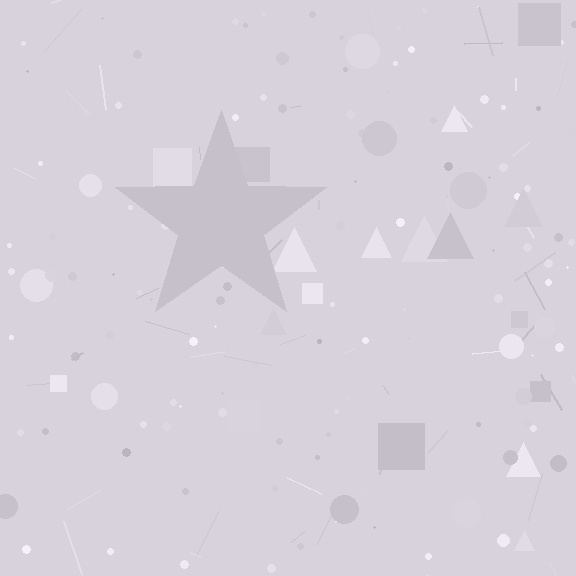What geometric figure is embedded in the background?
A star is embedded in the background.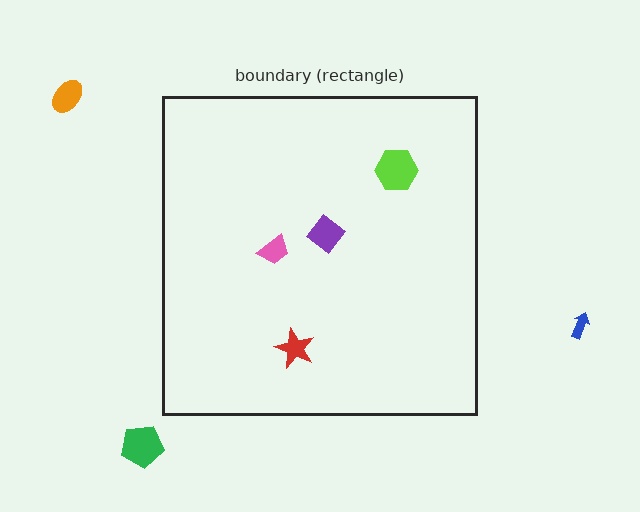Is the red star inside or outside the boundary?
Inside.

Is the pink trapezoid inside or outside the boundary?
Inside.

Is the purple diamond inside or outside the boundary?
Inside.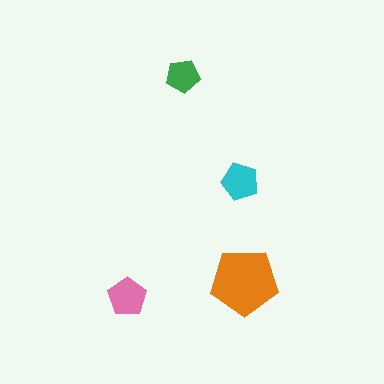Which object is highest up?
The green pentagon is topmost.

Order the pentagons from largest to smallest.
the orange one, the pink one, the cyan one, the green one.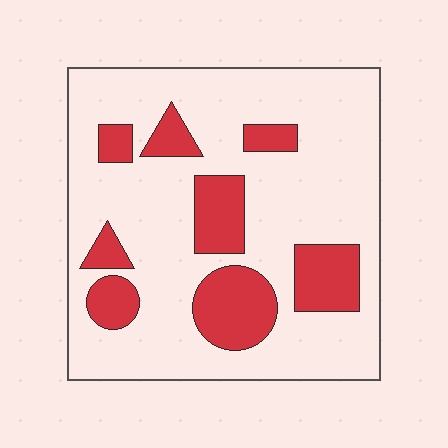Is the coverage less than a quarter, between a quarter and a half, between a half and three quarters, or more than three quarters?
Less than a quarter.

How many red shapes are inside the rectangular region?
8.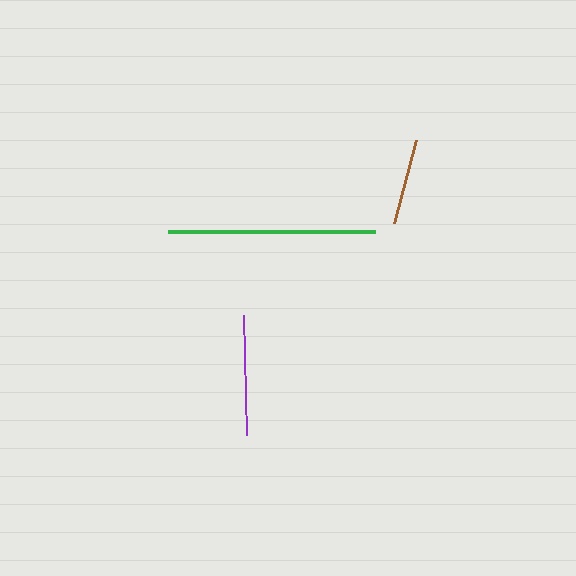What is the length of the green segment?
The green segment is approximately 207 pixels long.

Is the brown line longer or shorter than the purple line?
The purple line is longer than the brown line.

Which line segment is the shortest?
The brown line is the shortest at approximately 86 pixels.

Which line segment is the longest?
The green line is the longest at approximately 207 pixels.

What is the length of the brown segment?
The brown segment is approximately 86 pixels long.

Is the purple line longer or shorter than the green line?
The green line is longer than the purple line.